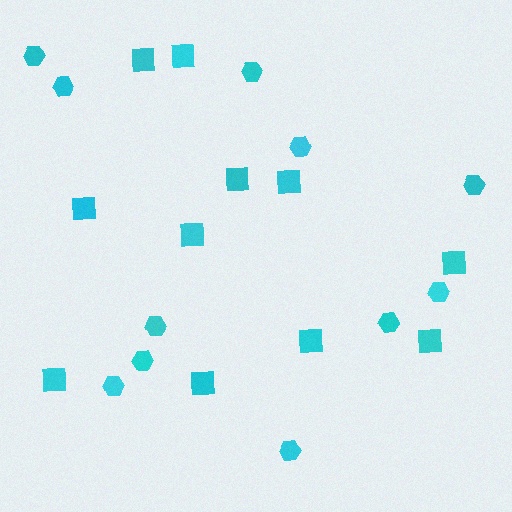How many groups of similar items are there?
There are 2 groups: one group of hexagons (11) and one group of squares (11).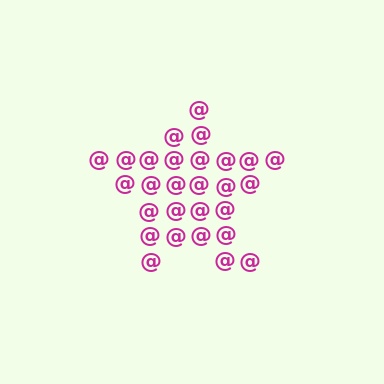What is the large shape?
The large shape is a star.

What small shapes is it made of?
It is made of small at signs.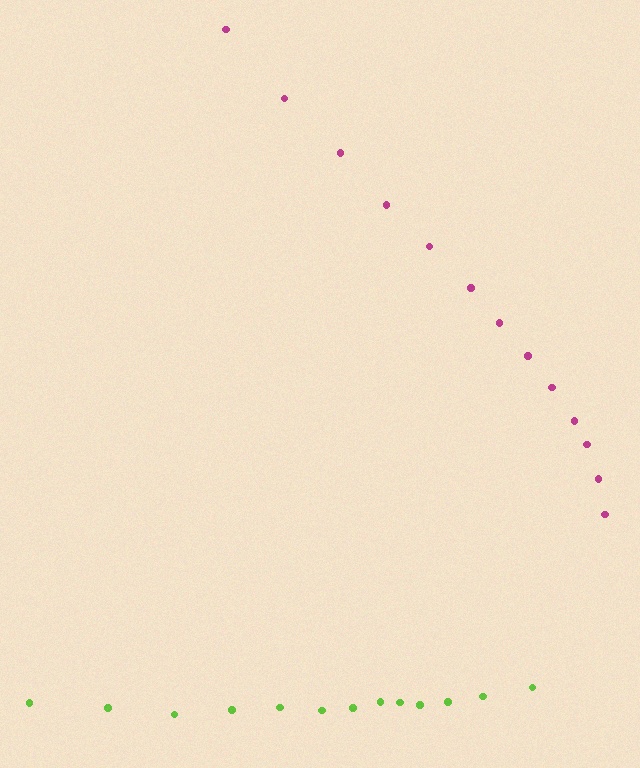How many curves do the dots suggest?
There are 2 distinct paths.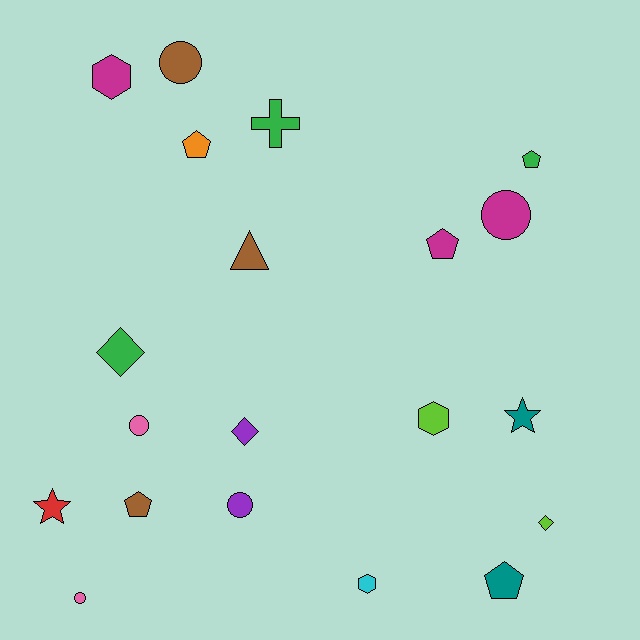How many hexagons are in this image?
There are 3 hexagons.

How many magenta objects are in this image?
There are 3 magenta objects.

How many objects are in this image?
There are 20 objects.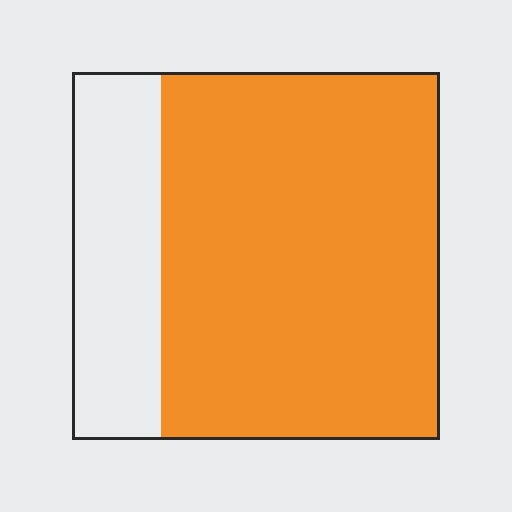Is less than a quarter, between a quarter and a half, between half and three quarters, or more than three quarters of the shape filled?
More than three quarters.